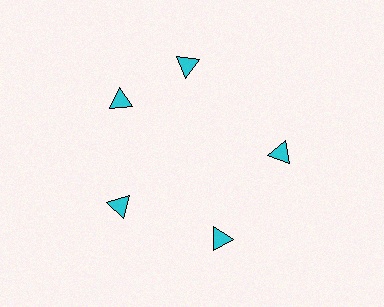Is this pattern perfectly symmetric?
No. The 5 cyan triangles are arranged in a ring, but one element near the 1 o'clock position is rotated out of alignment along the ring, breaking the 5-fold rotational symmetry.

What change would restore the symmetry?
The symmetry would be restored by rotating it back into even spacing with its neighbors so that all 5 triangles sit at equal angles and equal distance from the center.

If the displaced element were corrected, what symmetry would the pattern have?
It would have 5-fold rotational symmetry — the pattern would map onto itself every 72 degrees.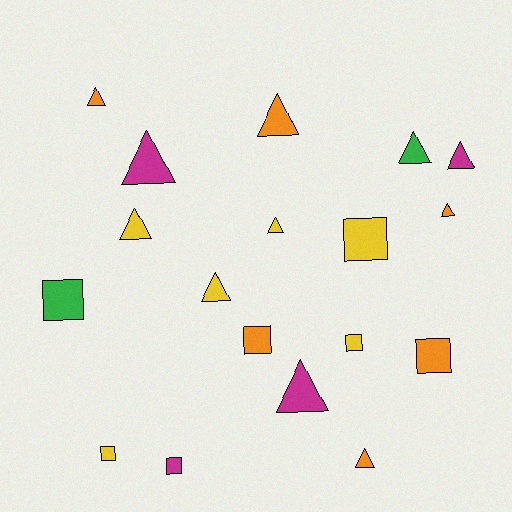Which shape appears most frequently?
Triangle, with 11 objects.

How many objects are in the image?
There are 18 objects.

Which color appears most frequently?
Yellow, with 6 objects.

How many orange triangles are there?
There are 4 orange triangles.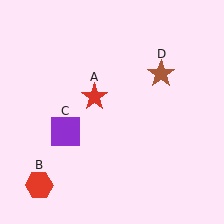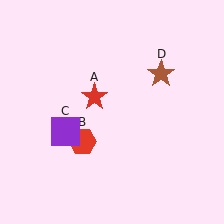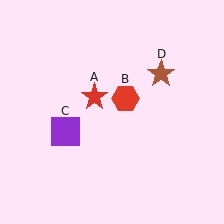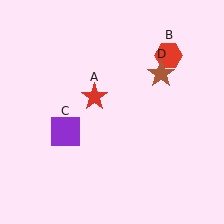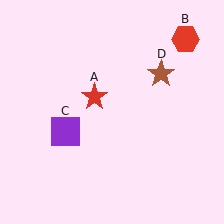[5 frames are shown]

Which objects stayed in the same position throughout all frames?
Red star (object A) and purple square (object C) and brown star (object D) remained stationary.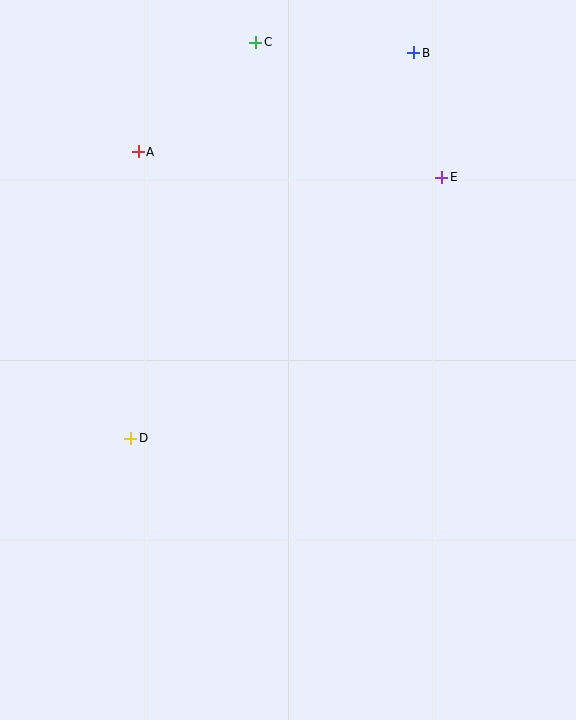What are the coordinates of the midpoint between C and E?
The midpoint between C and E is at (349, 110).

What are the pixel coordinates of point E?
Point E is at (442, 177).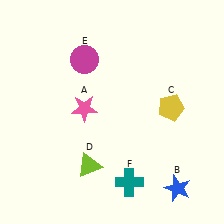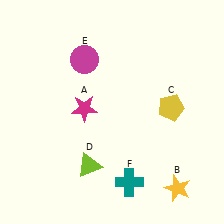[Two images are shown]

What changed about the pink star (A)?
In Image 1, A is pink. In Image 2, it changed to magenta.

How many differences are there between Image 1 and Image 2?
There are 2 differences between the two images.